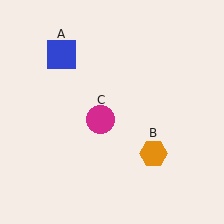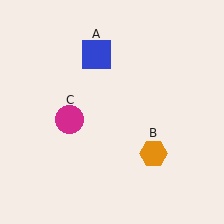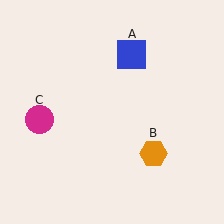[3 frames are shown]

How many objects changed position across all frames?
2 objects changed position: blue square (object A), magenta circle (object C).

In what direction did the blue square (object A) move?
The blue square (object A) moved right.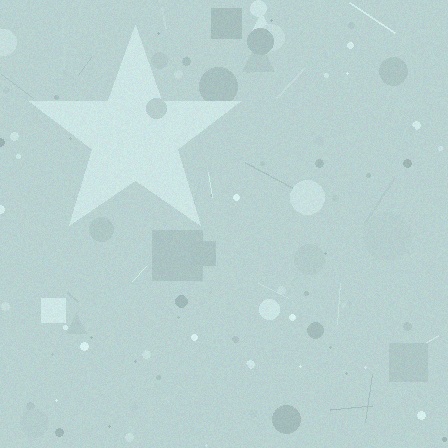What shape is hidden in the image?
A star is hidden in the image.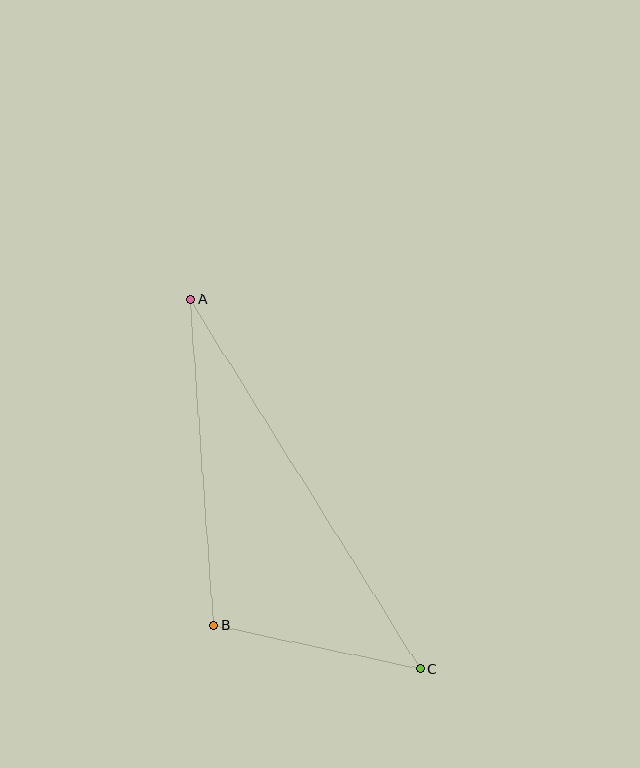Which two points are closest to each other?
Points B and C are closest to each other.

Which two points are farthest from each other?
Points A and C are farthest from each other.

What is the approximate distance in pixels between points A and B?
The distance between A and B is approximately 326 pixels.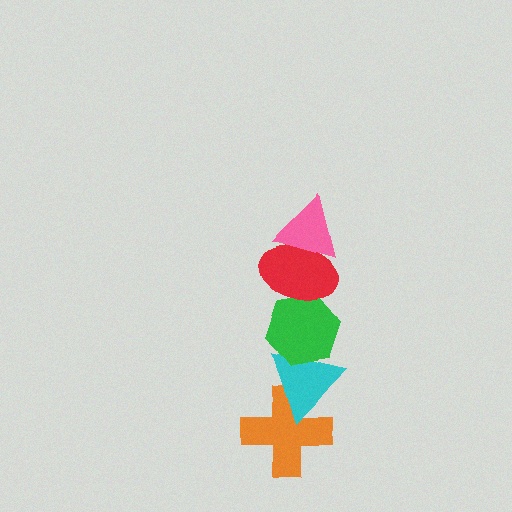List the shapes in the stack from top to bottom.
From top to bottom: the pink triangle, the red ellipse, the green hexagon, the cyan triangle, the orange cross.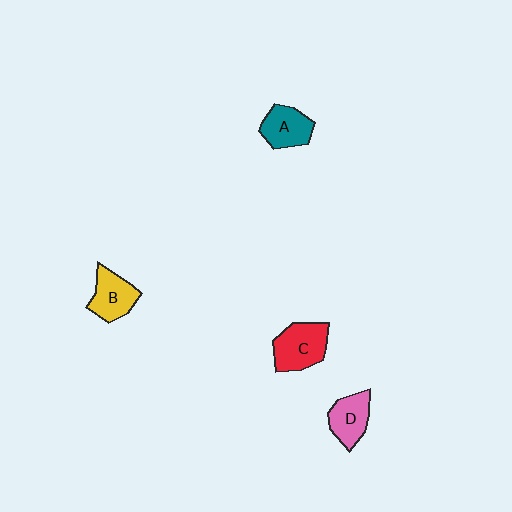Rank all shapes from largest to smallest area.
From largest to smallest: C (red), B (yellow), A (teal), D (pink).